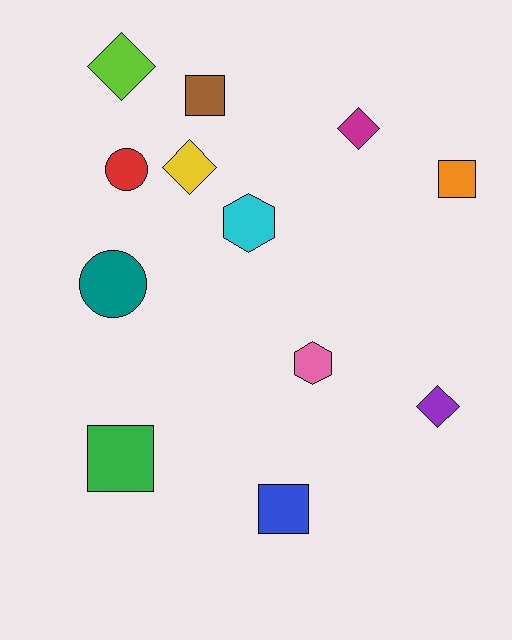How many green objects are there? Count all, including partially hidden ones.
There is 1 green object.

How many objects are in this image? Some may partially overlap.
There are 12 objects.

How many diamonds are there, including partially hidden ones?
There are 4 diamonds.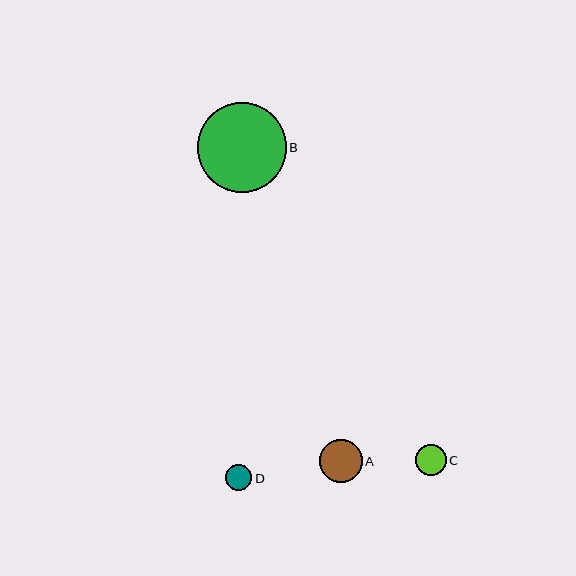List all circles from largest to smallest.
From largest to smallest: B, A, C, D.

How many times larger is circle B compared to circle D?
Circle B is approximately 3.4 times the size of circle D.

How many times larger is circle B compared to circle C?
Circle B is approximately 2.9 times the size of circle C.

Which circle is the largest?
Circle B is the largest with a size of approximately 89 pixels.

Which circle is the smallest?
Circle D is the smallest with a size of approximately 26 pixels.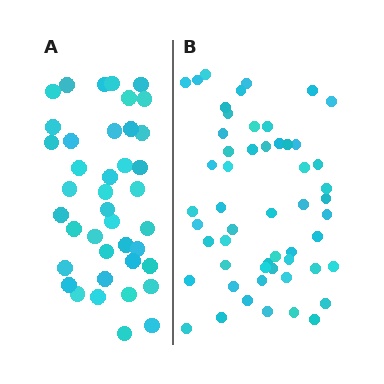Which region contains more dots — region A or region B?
Region B (the right region) has more dots.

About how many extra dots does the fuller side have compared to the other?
Region B has approximately 15 more dots than region A.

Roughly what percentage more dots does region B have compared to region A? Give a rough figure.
About 35% more.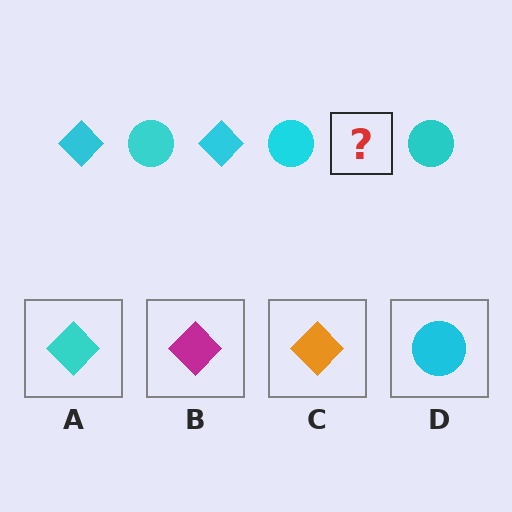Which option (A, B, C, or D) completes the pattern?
A.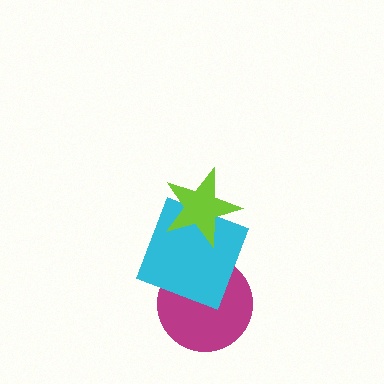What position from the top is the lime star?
The lime star is 1st from the top.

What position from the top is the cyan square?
The cyan square is 2nd from the top.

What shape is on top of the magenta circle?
The cyan square is on top of the magenta circle.